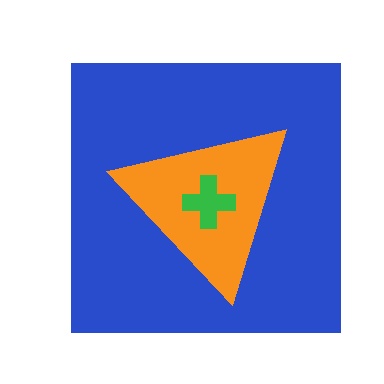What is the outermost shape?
The blue square.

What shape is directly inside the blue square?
The orange triangle.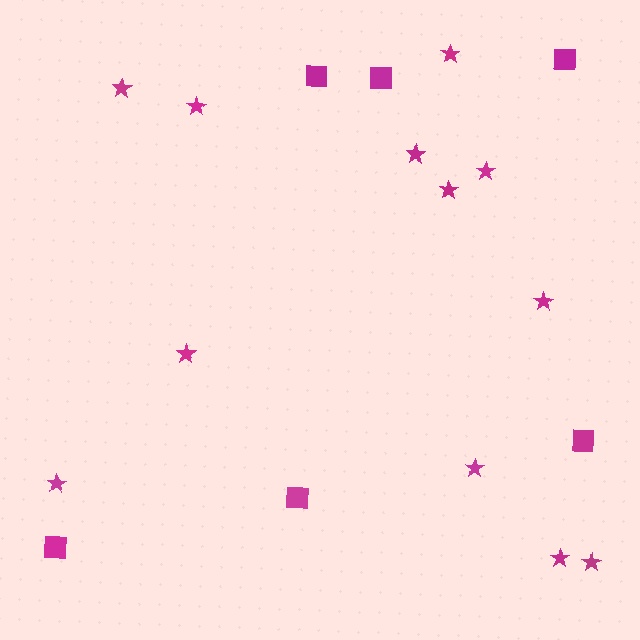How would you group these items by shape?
There are 2 groups: one group of squares (6) and one group of stars (12).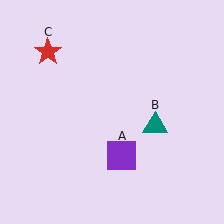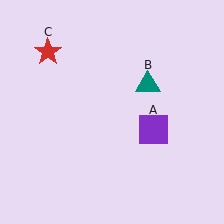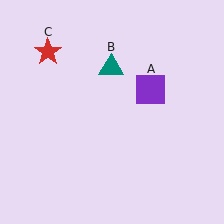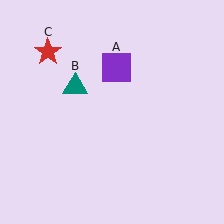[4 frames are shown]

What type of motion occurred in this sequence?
The purple square (object A), teal triangle (object B) rotated counterclockwise around the center of the scene.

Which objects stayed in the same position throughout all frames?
Red star (object C) remained stationary.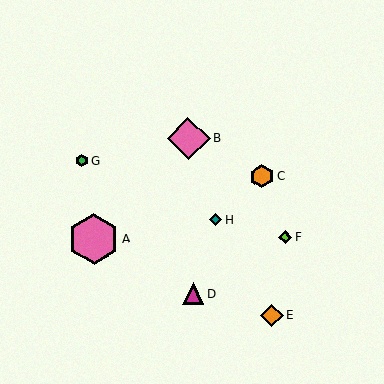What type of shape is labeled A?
Shape A is a pink hexagon.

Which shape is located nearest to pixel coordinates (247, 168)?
The orange hexagon (labeled C) at (262, 177) is nearest to that location.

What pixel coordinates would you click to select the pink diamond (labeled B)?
Click at (188, 138) to select the pink diamond B.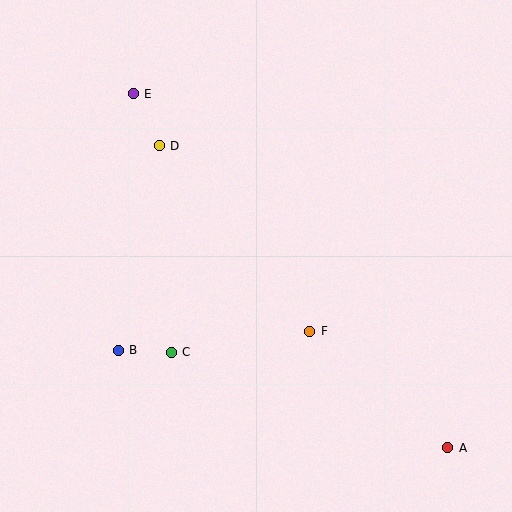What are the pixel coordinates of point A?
Point A is at (448, 448).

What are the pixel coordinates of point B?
Point B is at (118, 350).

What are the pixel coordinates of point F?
Point F is at (310, 331).